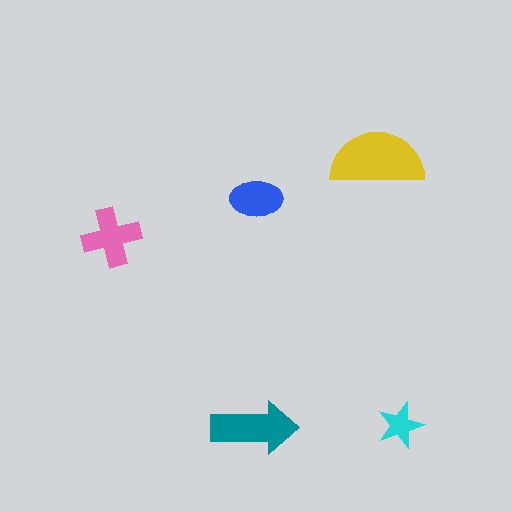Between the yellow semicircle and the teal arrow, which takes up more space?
The yellow semicircle.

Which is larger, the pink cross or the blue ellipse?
The pink cross.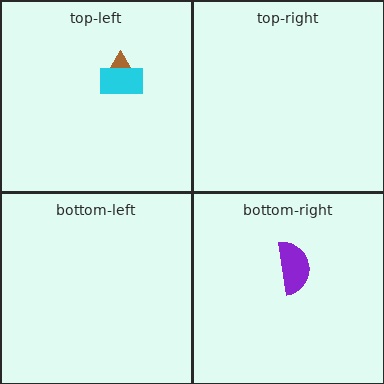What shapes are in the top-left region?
The brown triangle, the cyan rectangle.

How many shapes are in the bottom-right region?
1.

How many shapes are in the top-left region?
2.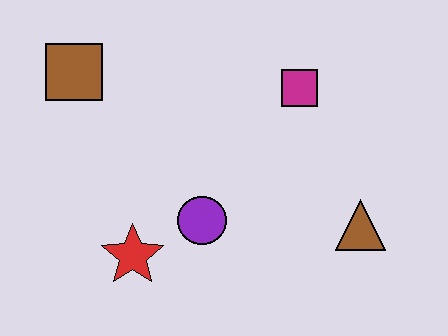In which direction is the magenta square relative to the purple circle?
The magenta square is above the purple circle.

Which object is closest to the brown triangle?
The magenta square is closest to the brown triangle.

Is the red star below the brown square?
Yes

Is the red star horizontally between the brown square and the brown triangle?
Yes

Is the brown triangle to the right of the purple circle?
Yes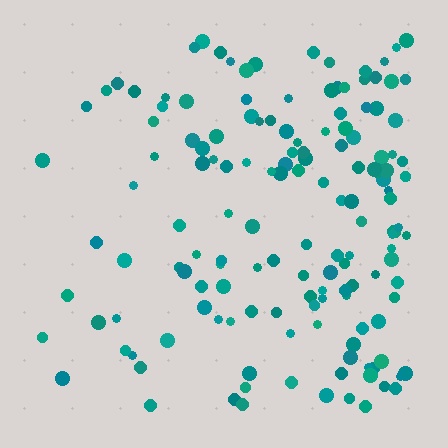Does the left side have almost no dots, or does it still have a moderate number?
Still a moderate number, just noticeably fewer than the right.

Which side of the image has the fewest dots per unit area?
The left.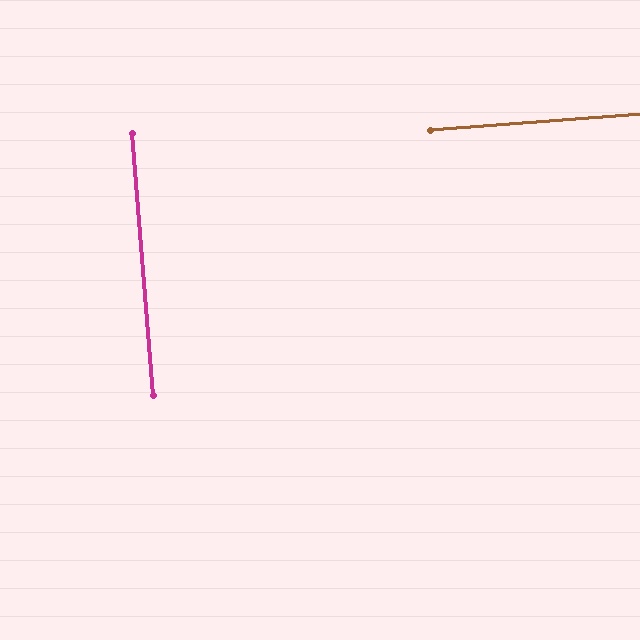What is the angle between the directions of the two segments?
Approximately 90 degrees.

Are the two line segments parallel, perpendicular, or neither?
Perpendicular — they meet at approximately 90°.